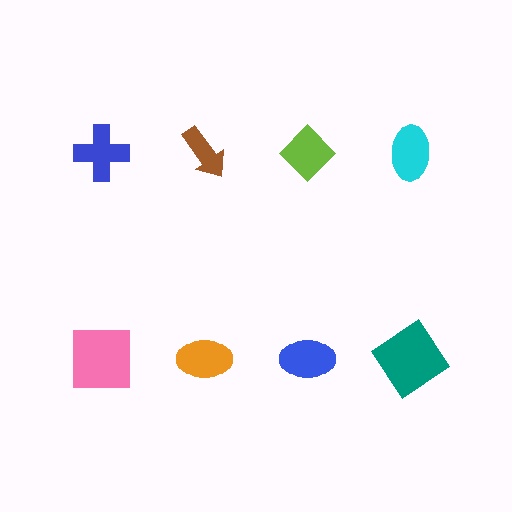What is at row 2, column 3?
A blue ellipse.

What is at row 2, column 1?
A pink square.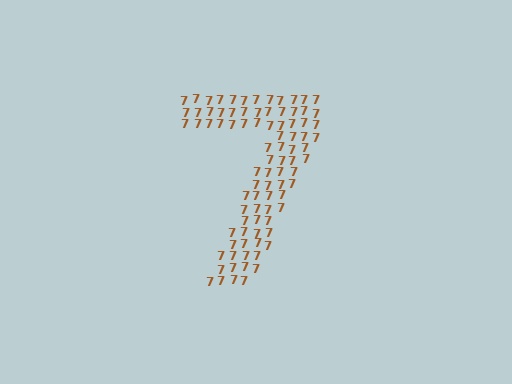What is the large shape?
The large shape is the digit 7.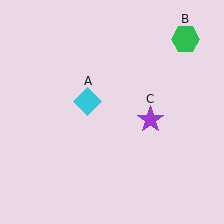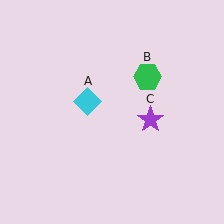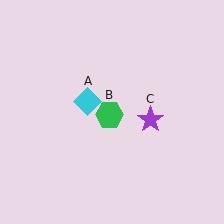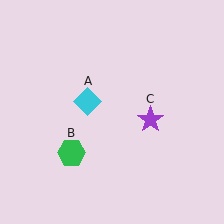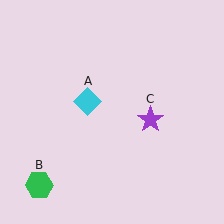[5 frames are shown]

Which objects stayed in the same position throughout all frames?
Cyan diamond (object A) and purple star (object C) remained stationary.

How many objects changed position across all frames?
1 object changed position: green hexagon (object B).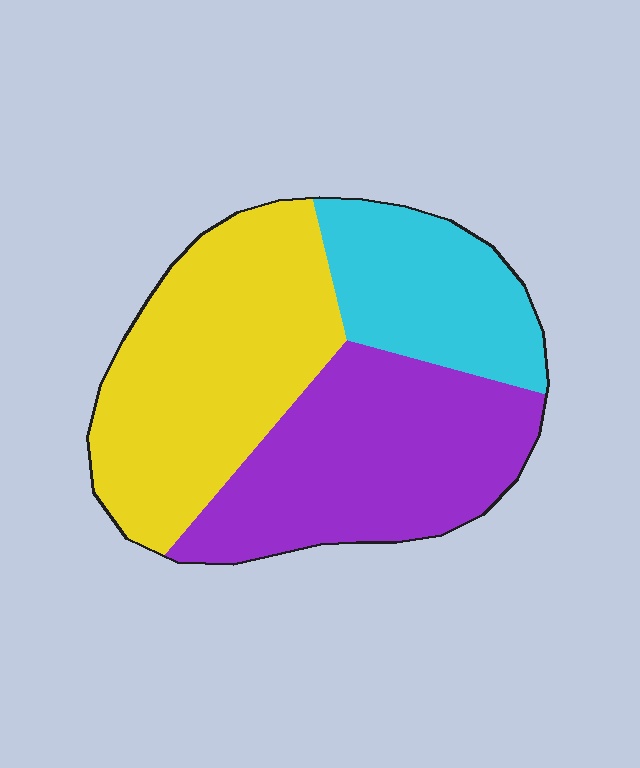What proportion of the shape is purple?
Purple covers roughly 35% of the shape.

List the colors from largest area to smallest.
From largest to smallest: yellow, purple, cyan.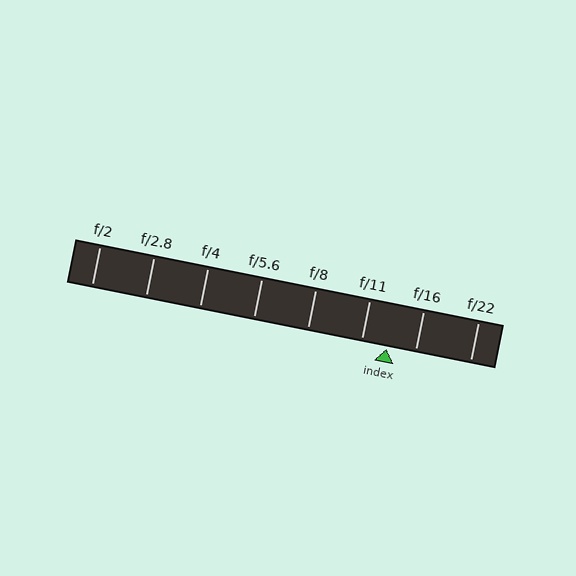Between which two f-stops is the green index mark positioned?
The index mark is between f/11 and f/16.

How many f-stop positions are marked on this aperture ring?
There are 8 f-stop positions marked.